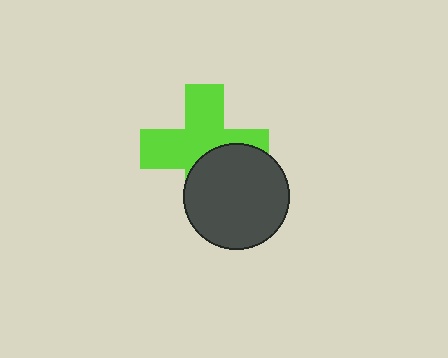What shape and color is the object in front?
The object in front is a dark gray circle.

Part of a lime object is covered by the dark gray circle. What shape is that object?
It is a cross.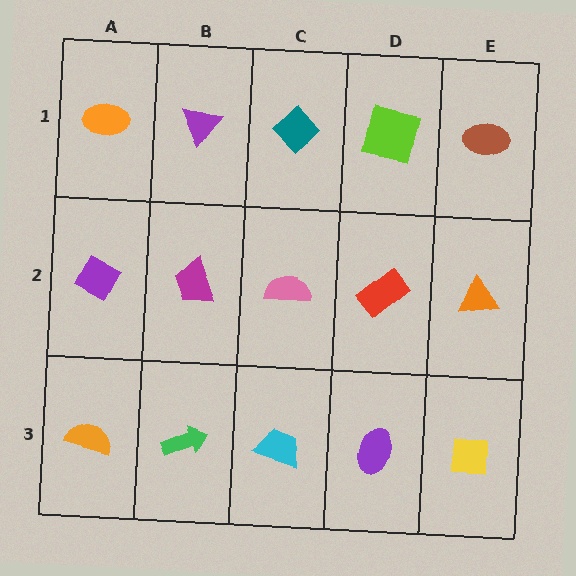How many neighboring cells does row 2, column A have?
3.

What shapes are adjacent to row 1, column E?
An orange triangle (row 2, column E), a lime square (row 1, column D).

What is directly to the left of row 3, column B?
An orange semicircle.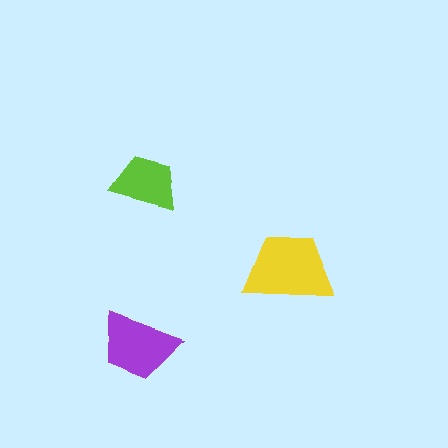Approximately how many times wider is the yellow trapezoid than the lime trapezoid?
About 1.5 times wider.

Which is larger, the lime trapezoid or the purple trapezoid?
The purple one.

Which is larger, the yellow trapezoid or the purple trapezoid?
The yellow one.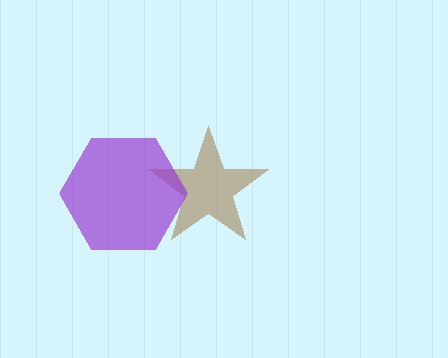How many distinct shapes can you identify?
There are 2 distinct shapes: a brown star, a purple hexagon.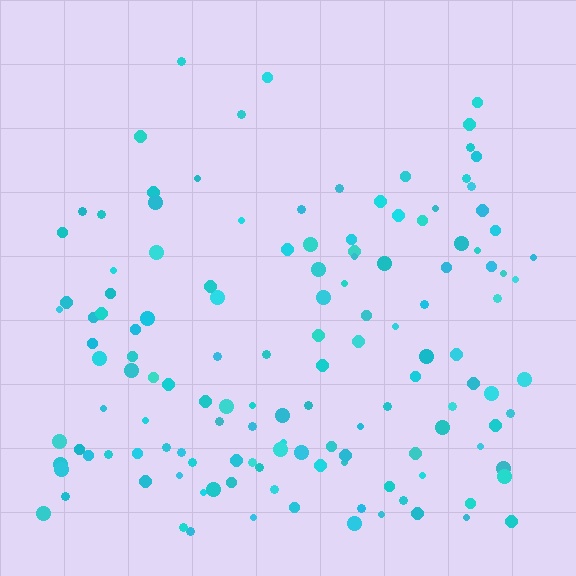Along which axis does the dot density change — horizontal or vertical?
Vertical.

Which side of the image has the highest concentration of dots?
The bottom.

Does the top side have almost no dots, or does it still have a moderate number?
Still a moderate number, just noticeably fewer than the bottom.